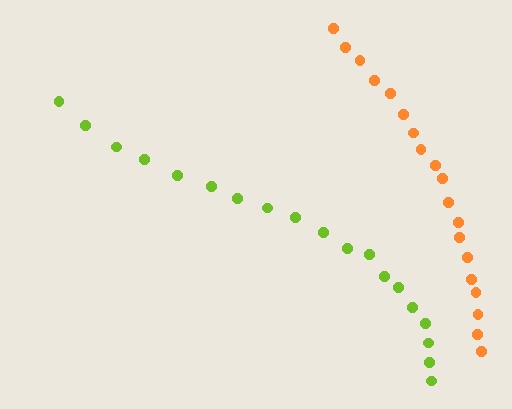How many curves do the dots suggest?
There are 2 distinct paths.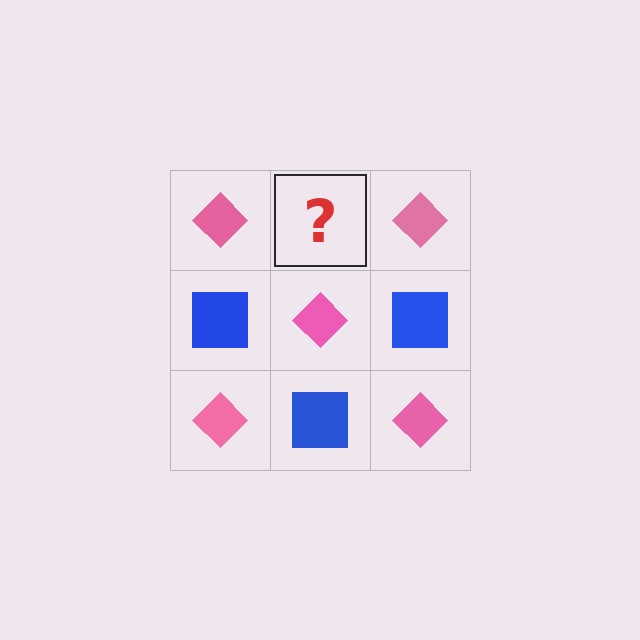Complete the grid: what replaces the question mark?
The question mark should be replaced with a blue square.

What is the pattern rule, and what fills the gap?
The rule is that it alternates pink diamond and blue square in a checkerboard pattern. The gap should be filled with a blue square.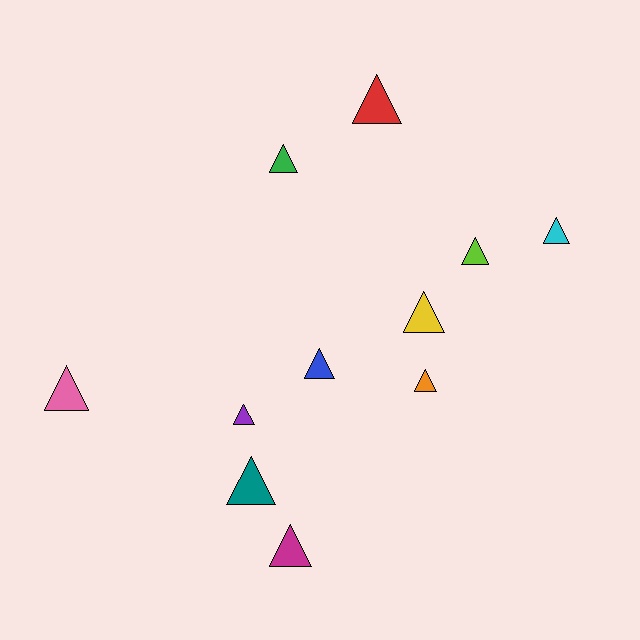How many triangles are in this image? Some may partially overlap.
There are 11 triangles.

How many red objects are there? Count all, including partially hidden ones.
There is 1 red object.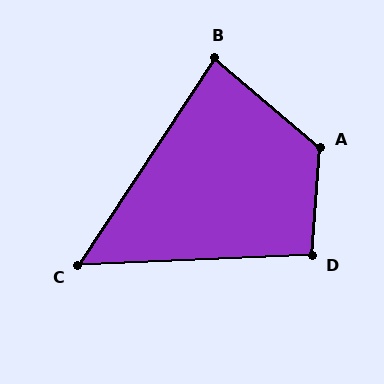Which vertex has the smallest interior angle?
C, at approximately 54 degrees.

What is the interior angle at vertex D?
Approximately 97 degrees (obtuse).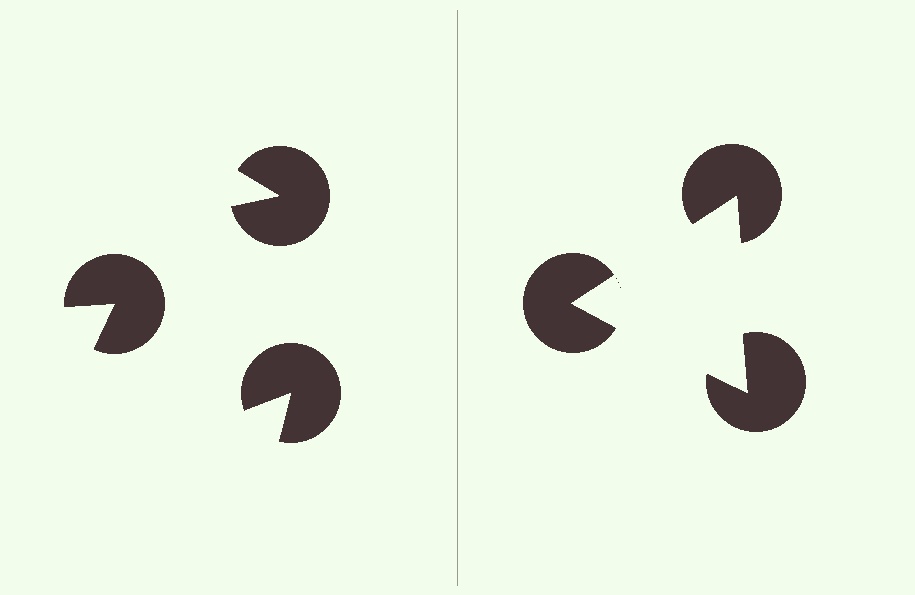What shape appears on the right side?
An illusory triangle.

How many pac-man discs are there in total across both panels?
6 — 3 on each side.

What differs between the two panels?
The pac-man discs are positioned identically on both sides; only the wedge orientations differ. On the right they align to a triangle; on the left they are misaligned.